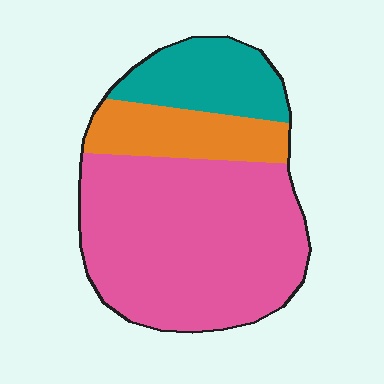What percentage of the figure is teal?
Teal takes up between a sixth and a third of the figure.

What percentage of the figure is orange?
Orange covers around 20% of the figure.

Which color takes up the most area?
Pink, at roughly 65%.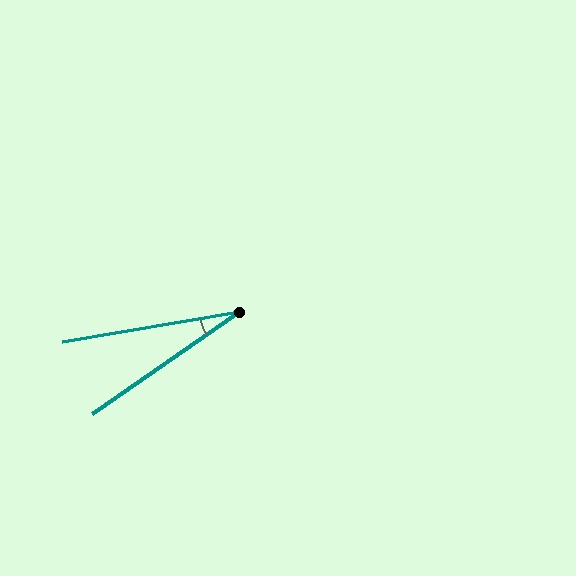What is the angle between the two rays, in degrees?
Approximately 25 degrees.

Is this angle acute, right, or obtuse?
It is acute.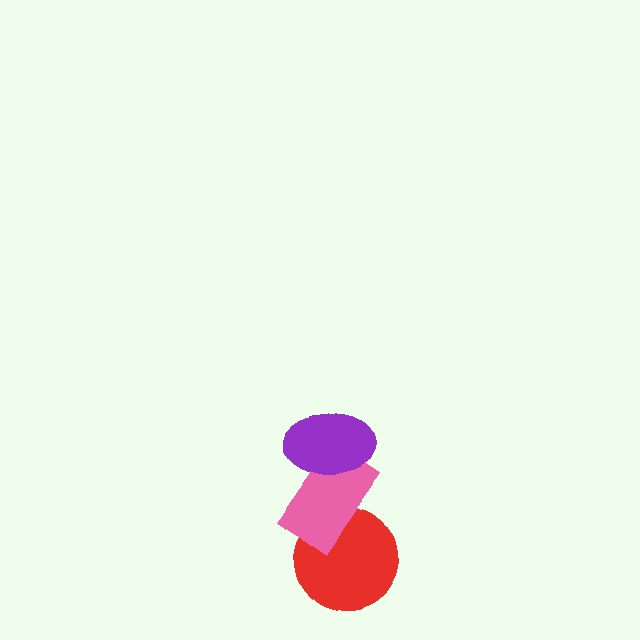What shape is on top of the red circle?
The pink rectangle is on top of the red circle.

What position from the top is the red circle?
The red circle is 3rd from the top.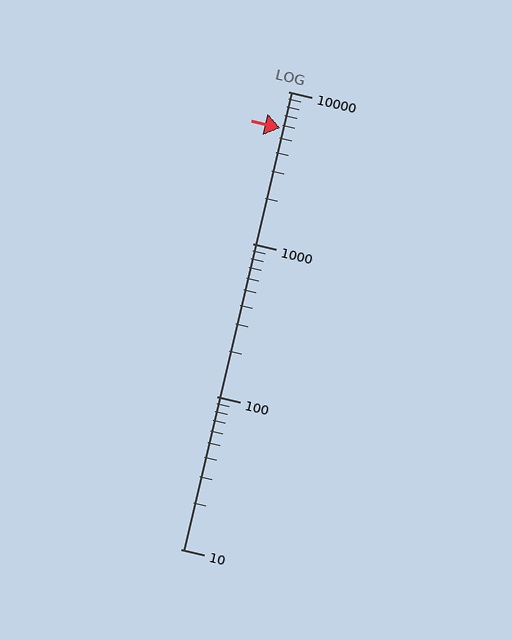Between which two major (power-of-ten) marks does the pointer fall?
The pointer is between 1000 and 10000.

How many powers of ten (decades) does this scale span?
The scale spans 3 decades, from 10 to 10000.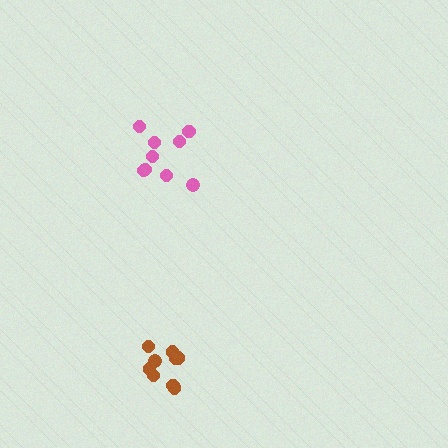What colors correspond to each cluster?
The clusters are colored: brown, pink.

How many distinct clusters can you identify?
There are 2 distinct clusters.